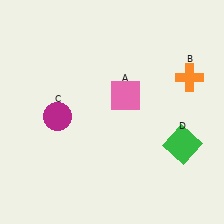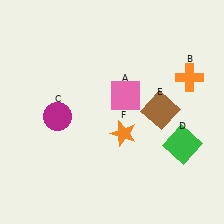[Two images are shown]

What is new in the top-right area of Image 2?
A brown square (E) was added in the top-right area of Image 2.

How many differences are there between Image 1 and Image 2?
There are 2 differences between the two images.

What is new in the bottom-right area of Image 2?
An orange star (F) was added in the bottom-right area of Image 2.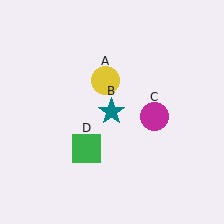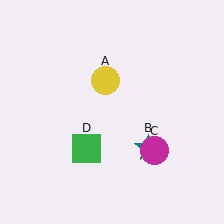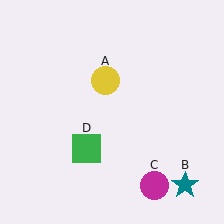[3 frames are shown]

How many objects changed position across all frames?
2 objects changed position: teal star (object B), magenta circle (object C).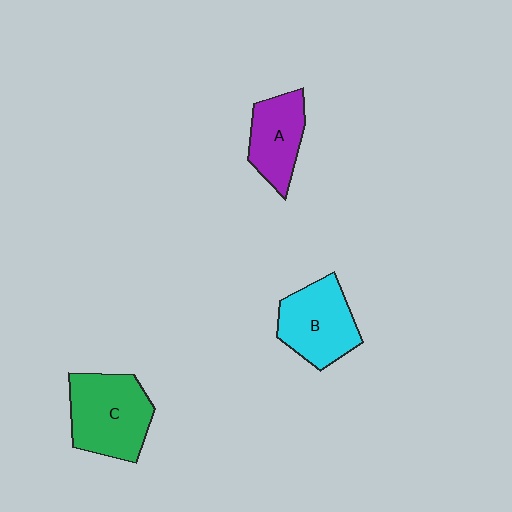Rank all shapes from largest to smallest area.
From largest to smallest: C (green), B (cyan), A (purple).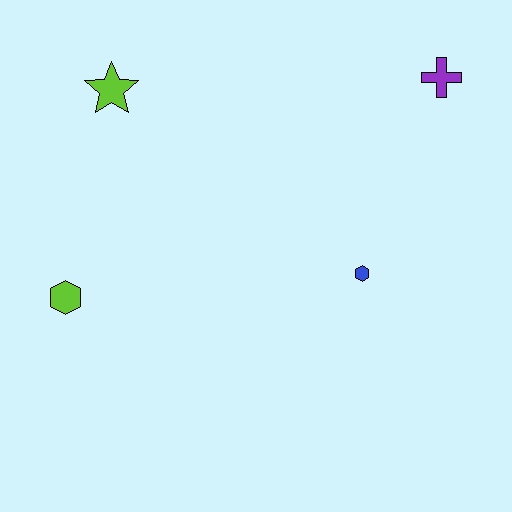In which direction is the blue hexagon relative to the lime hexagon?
The blue hexagon is to the right of the lime hexagon.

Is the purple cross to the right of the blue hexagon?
Yes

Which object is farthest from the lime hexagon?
The purple cross is farthest from the lime hexagon.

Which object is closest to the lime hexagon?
The lime star is closest to the lime hexagon.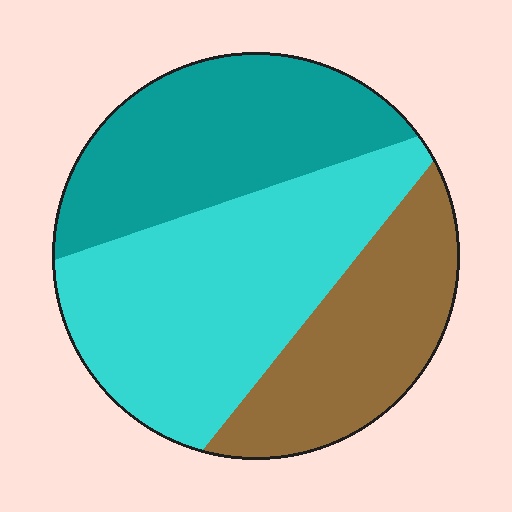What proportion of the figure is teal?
Teal takes up about one third (1/3) of the figure.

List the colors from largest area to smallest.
From largest to smallest: cyan, teal, brown.